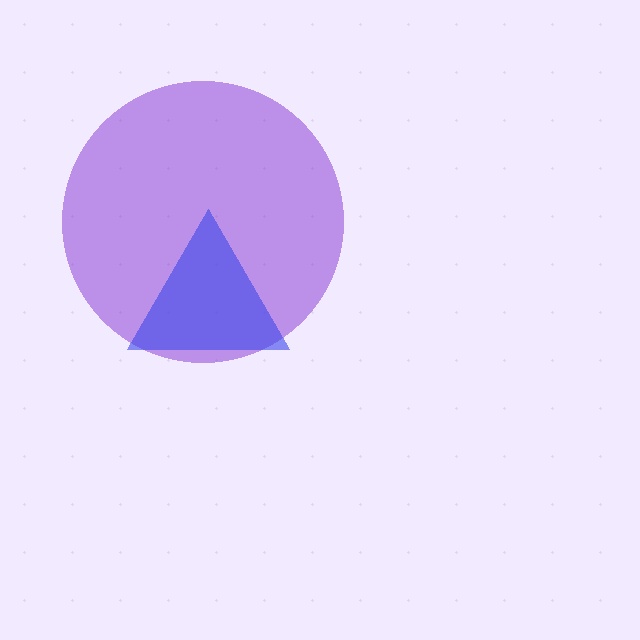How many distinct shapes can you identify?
There are 2 distinct shapes: a purple circle, a blue triangle.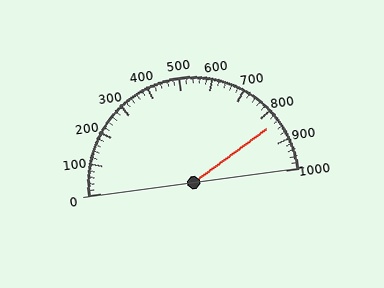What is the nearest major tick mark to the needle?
The nearest major tick mark is 800.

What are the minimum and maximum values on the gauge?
The gauge ranges from 0 to 1000.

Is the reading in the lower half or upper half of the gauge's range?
The reading is in the upper half of the range (0 to 1000).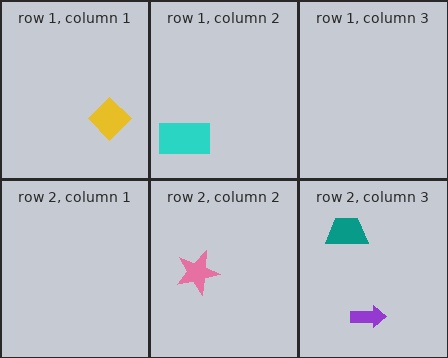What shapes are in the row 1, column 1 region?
The yellow diamond.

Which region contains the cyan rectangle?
The row 1, column 2 region.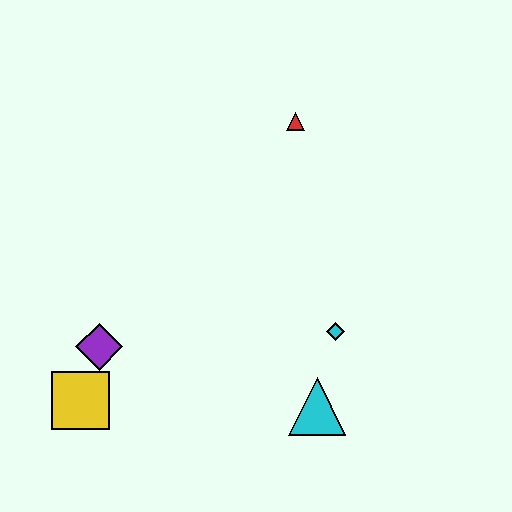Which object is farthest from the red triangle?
The yellow square is farthest from the red triangle.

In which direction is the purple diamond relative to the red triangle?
The purple diamond is below the red triangle.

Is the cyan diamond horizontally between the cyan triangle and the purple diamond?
No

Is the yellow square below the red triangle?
Yes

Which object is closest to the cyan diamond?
The cyan triangle is closest to the cyan diamond.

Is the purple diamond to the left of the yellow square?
No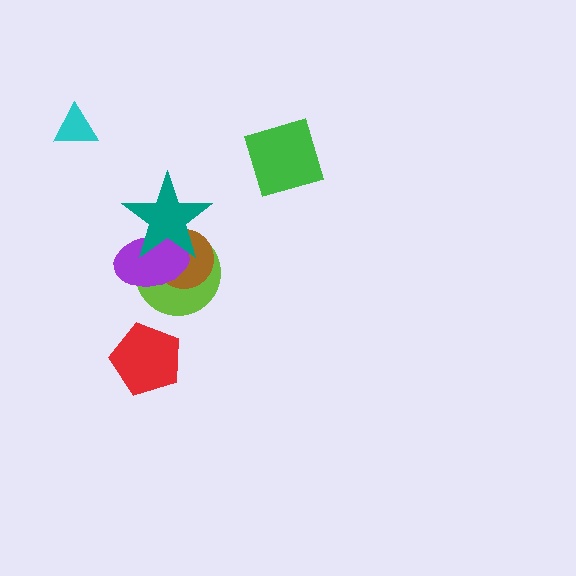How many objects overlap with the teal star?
3 objects overlap with the teal star.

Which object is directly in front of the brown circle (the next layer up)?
The purple ellipse is directly in front of the brown circle.